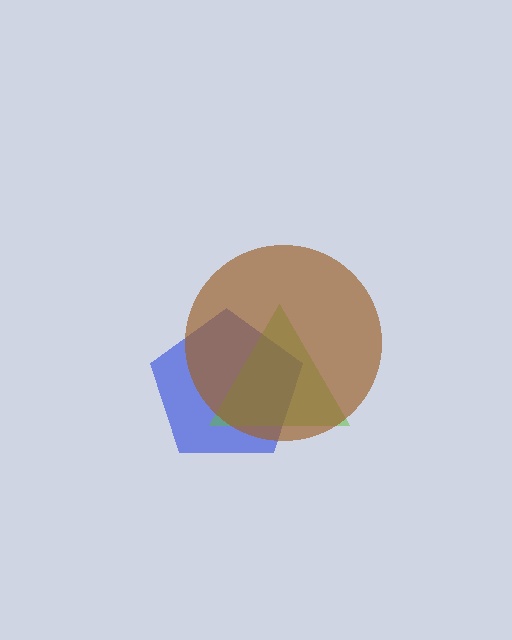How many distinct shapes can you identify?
There are 3 distinct shapes: a blue pentagon, a lime triangle, a brown circle.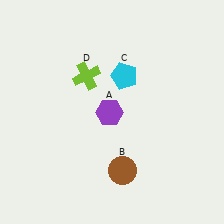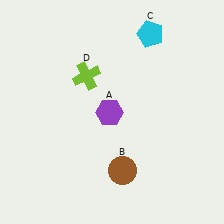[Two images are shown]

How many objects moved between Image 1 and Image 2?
1 object moved between the two images.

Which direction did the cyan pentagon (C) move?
The cyan pentagon (C) moved up.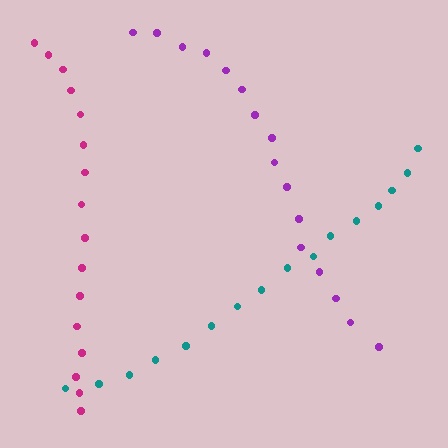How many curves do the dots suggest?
There are 3 distinct paths.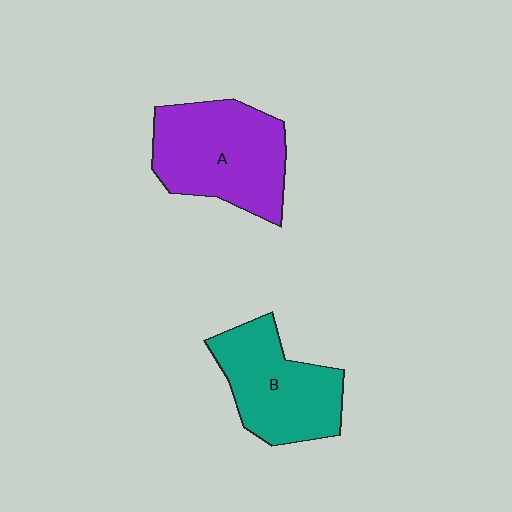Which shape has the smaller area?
Shape B (teal).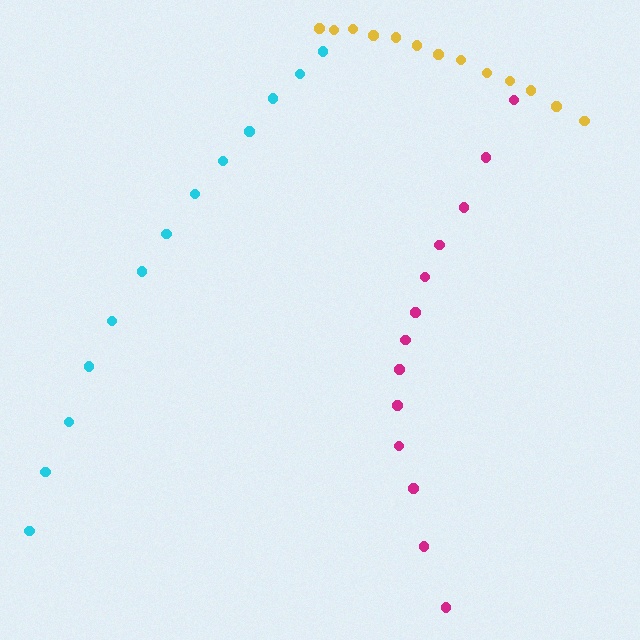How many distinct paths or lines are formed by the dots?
There are 3 distinct paths.